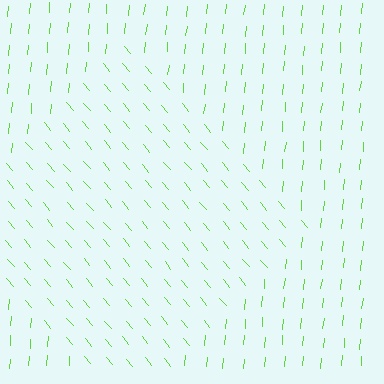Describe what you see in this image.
The image is filled with small lime line segments. A diamond region in the image has lines oriented differently from the surrounding lines, creating a visible texture boundary.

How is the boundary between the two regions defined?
The boundary is defined purely by a change in line orientation (approximately 45 degrees difference). All lines are the same color and thickness.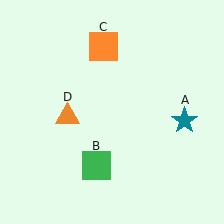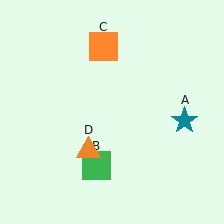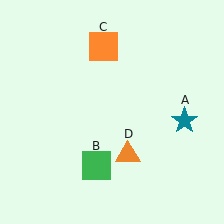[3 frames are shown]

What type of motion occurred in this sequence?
The orange triangle (object D) rotated counterclockwise around the center of the scene.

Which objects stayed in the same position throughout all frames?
Teal star (object A) and green square (object B) and orange square (object C) remained stationary.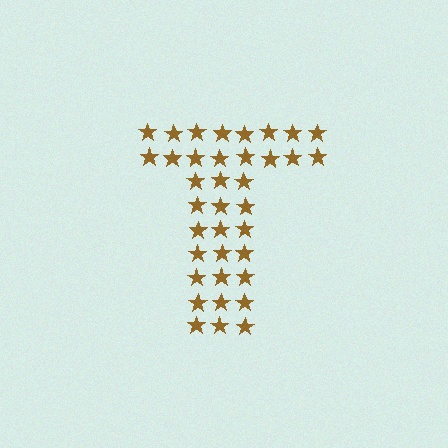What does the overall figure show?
The overall figure shows the letter T.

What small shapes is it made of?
It is made of small stars.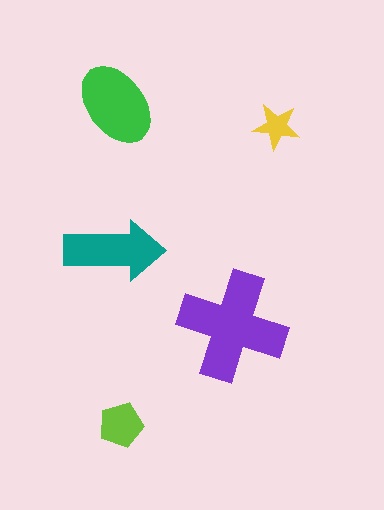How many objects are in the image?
There are 5 objects in the image.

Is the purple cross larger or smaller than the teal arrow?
Larger.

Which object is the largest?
The purple cross.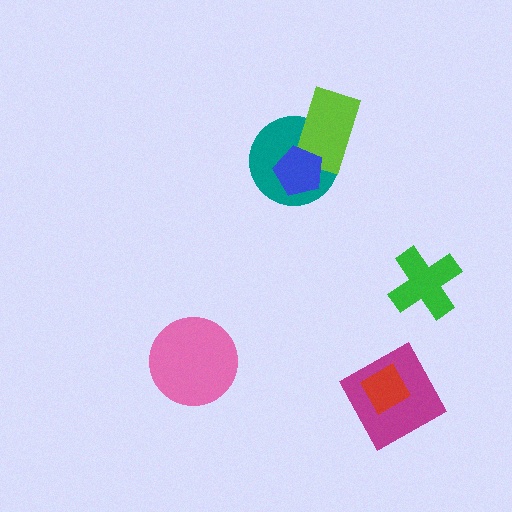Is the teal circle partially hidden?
Yes, it is partially covered by another shape.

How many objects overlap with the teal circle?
2 objects overlap with the teal circle.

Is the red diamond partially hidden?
No, no other shape covers it.